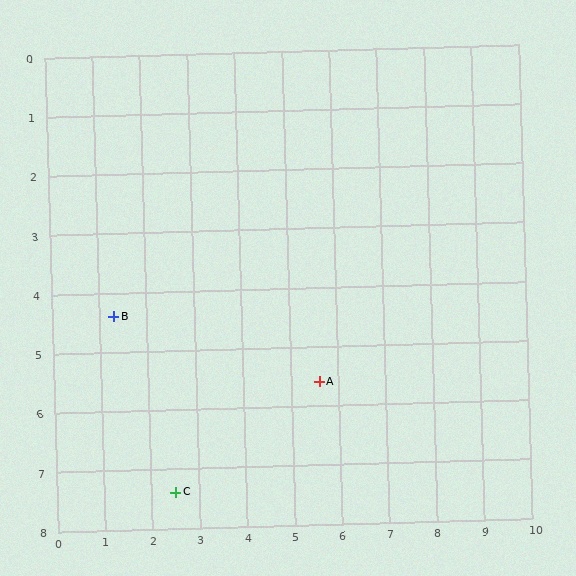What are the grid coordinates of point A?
Point A is at approximately (5.6, 5.6).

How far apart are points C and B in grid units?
Points C and B are about 3.2 grid units apart.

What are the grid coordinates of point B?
Point B is at approximately (1.3, 4.4).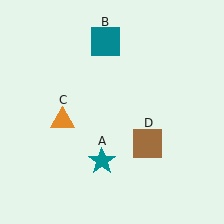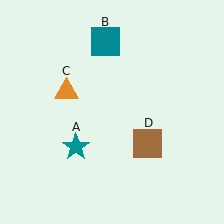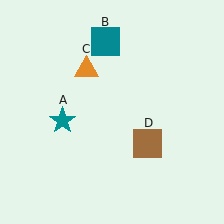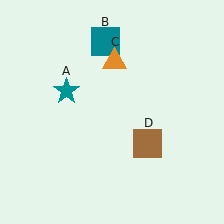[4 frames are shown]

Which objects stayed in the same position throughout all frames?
Teal square (object B) and brown square (object D) remained stationary.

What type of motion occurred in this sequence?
The teal star (object A), orange triangle (object C) rotated clockwise around the center of the scene.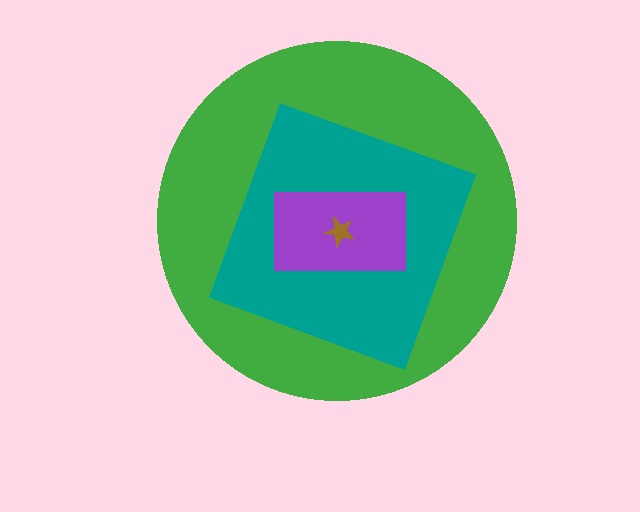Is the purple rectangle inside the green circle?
Yes.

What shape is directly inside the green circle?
The teal square.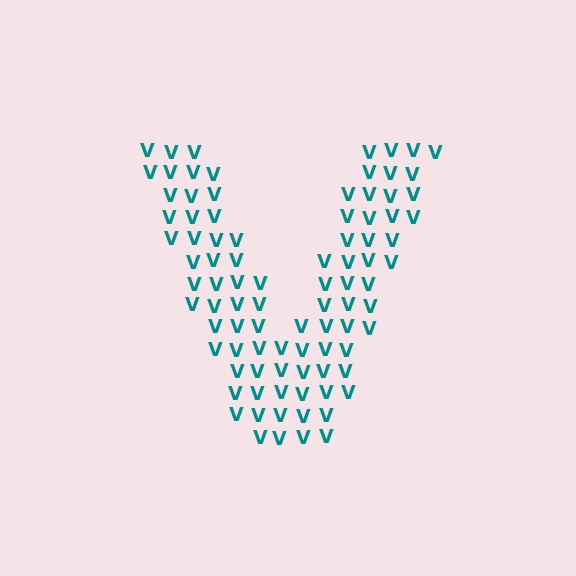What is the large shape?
The large shape is the letter V.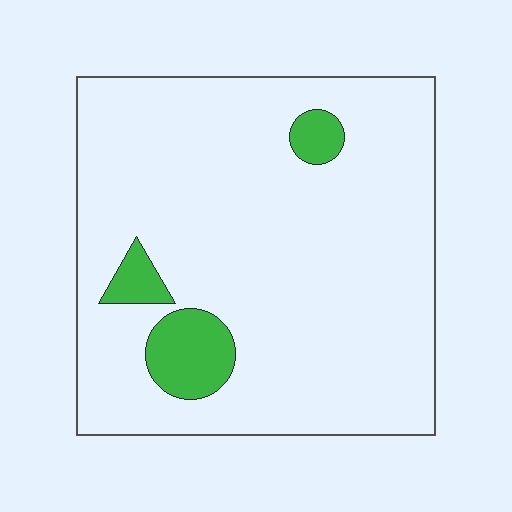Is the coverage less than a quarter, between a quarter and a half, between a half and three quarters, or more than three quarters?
Less than a quarter.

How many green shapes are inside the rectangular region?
3.